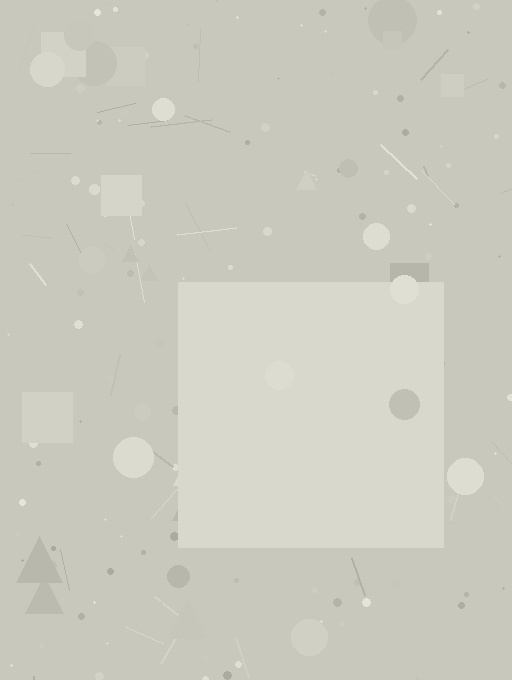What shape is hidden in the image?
A square is hidden in the image.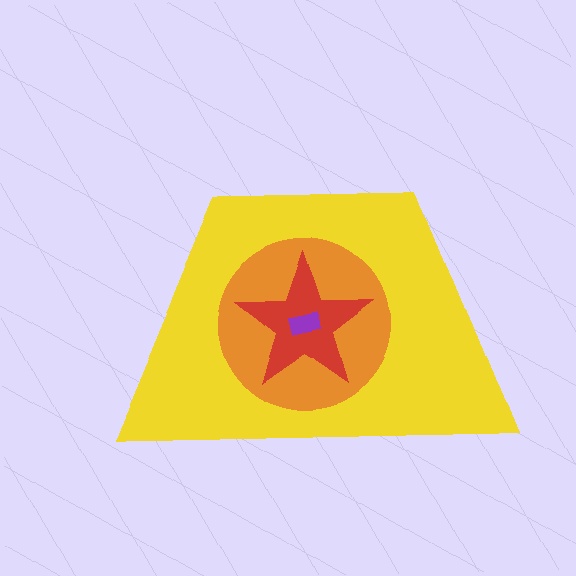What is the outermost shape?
The yellow trapezoid.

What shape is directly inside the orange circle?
The red star.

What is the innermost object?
The purple rectangle.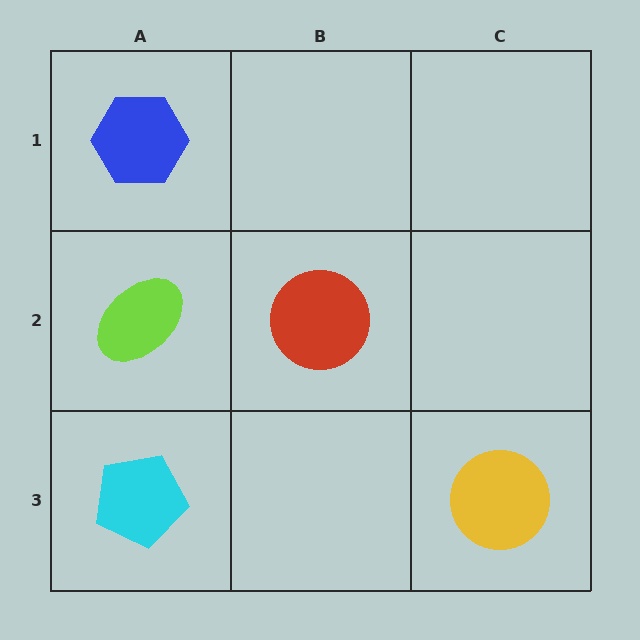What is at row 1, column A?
A blue hexagon.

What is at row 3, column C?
A yellow circle.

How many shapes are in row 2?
2 shapes.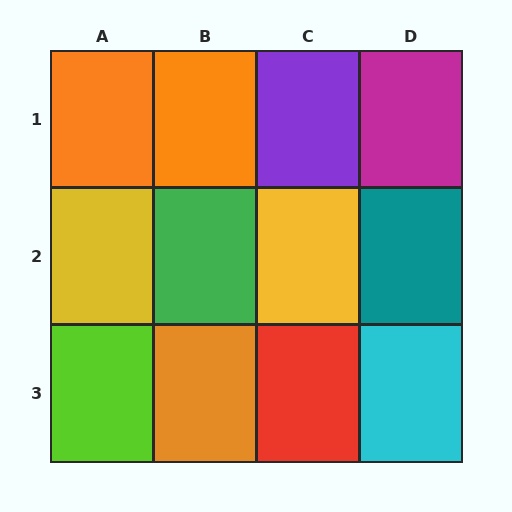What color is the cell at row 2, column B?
Green.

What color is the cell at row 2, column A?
Yellow.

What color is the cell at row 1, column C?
Purple.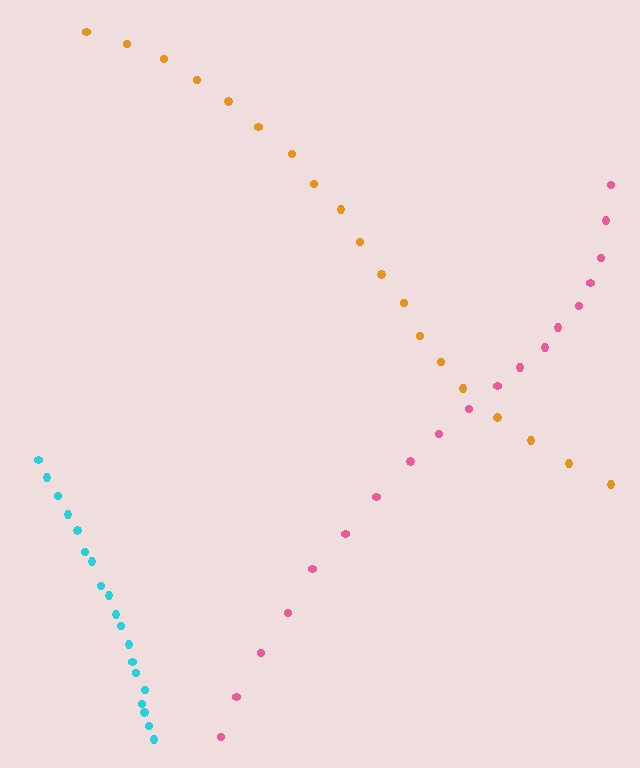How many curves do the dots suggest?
There are 3 distinct paths.